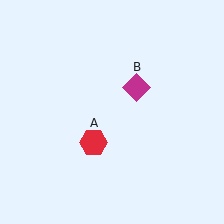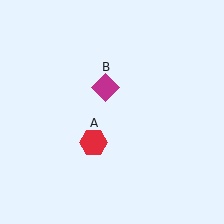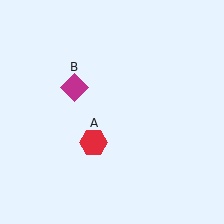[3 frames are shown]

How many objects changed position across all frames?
1 object changed position: magenta diamond (object B).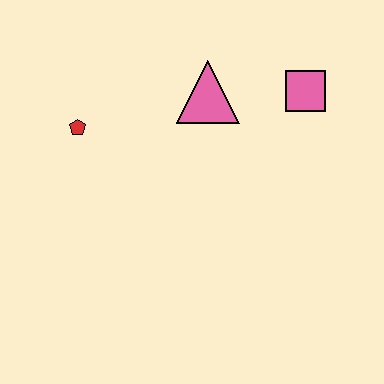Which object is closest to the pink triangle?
The pink square is closest to the pink triangle.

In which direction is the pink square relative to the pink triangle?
The pink square is to the right of the pink triangle.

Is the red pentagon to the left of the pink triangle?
Yes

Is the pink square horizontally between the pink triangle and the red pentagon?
No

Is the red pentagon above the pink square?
No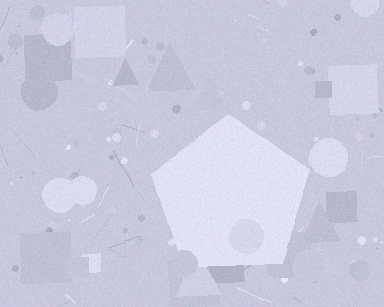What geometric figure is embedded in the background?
A pentagon is embedded in the background.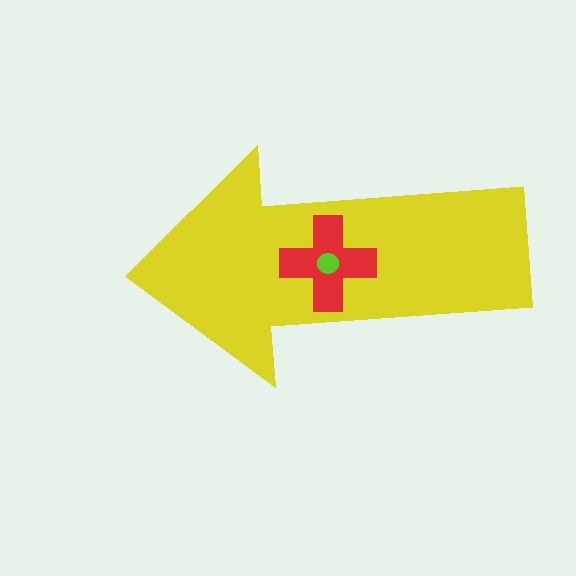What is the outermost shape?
The yellow arrow.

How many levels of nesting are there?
3.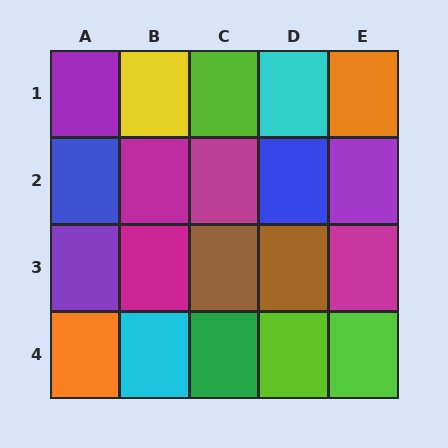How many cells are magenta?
4 cells are magenta.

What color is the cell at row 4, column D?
Lime.